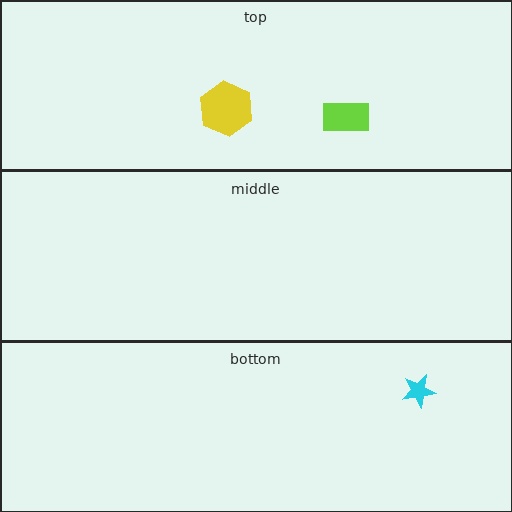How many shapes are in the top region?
2.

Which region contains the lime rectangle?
The top region.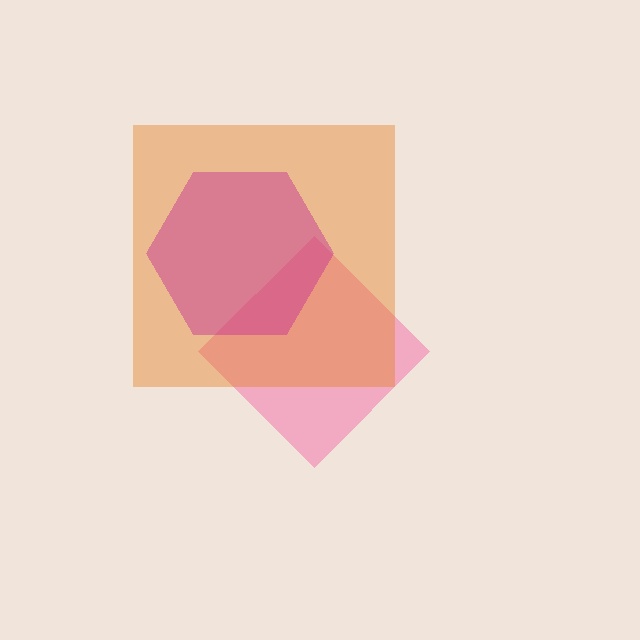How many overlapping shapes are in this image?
There are 3 overlapping shapes in the image.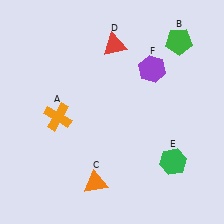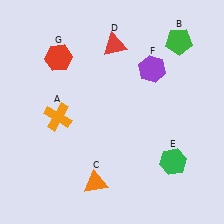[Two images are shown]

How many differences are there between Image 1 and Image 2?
There is 1 difference between the two images.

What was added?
A red hexagon (G) was added in Image 2.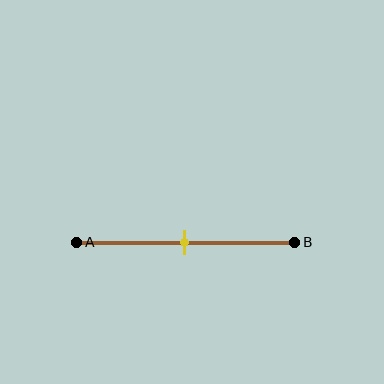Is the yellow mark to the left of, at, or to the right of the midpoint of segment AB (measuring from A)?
The yellow mark is approximately at the midpoint of segment AB.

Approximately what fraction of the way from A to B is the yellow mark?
The yellow mark is approximately 50% of the way from A to B.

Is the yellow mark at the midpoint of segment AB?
Yes, the mark is approximately at the midpoint.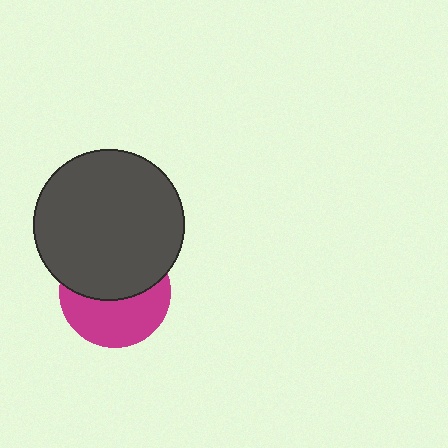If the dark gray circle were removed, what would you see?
You would see the complete magenta circle.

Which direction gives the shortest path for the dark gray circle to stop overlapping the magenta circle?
Moving up gives the shortest separation.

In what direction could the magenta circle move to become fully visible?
The magenta circle could move down. That would shift it out from behind the dark gray circle entirely.